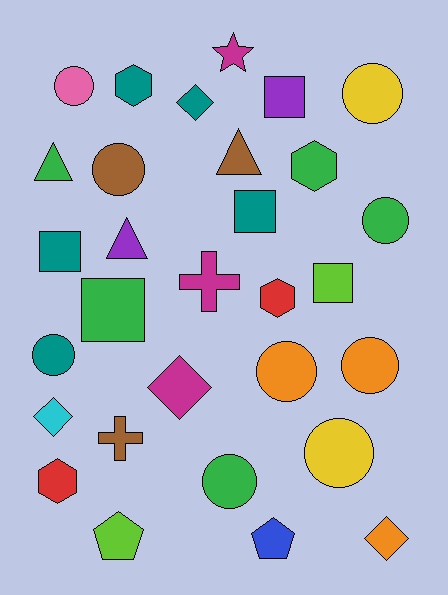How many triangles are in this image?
There are 3 triangles.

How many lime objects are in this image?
There are 2 lime objects.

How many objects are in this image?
There are 30 objects.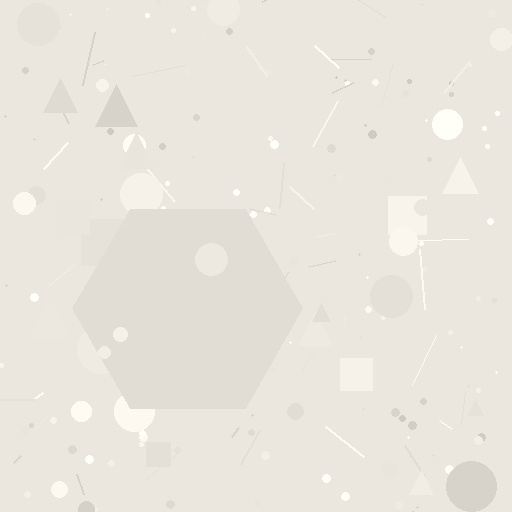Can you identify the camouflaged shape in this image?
The camouflaged shape is a hexagon.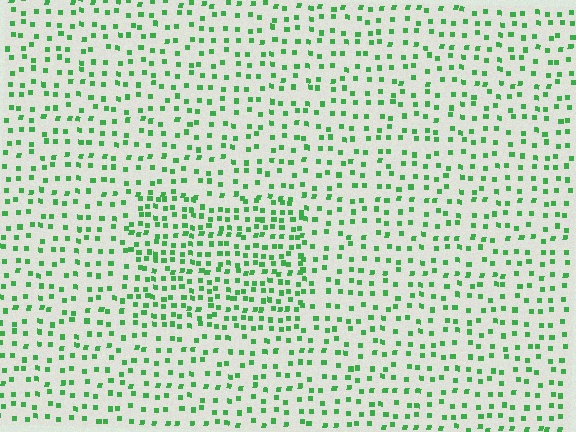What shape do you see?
I see a rectangle.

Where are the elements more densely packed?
The elements are more densely packed inside the rectangle boundary.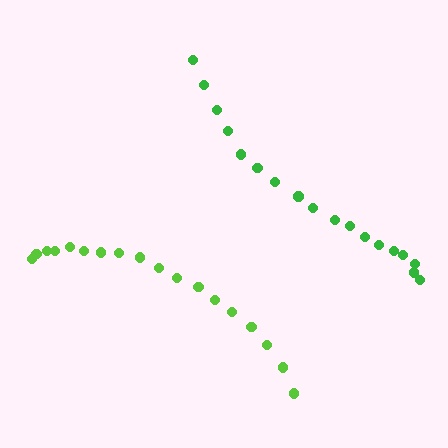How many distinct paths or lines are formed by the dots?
There are 2 distinct paths.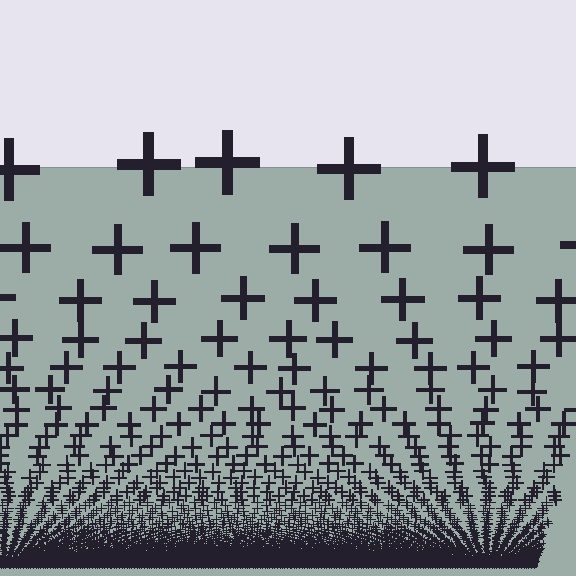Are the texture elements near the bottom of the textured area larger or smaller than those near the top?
Smaller. The gradient is inverted — elements near the bottom are smaller and denser.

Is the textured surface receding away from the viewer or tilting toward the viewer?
The surface appears to tilt toward the viewer. Texture elements get larger and sparser toward the top.